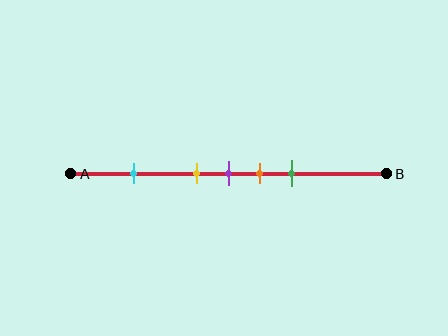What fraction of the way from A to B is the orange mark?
The orange mark is approximately 60% (0.6) of the way from A to B.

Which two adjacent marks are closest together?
The yellow and purple marks are the closest adjacent pair.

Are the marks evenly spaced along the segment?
No, the marks are not evenly spaced.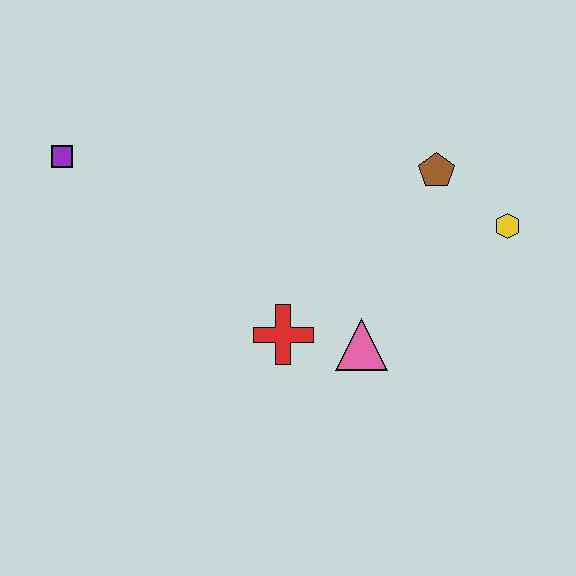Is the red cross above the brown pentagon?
No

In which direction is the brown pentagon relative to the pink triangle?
The brown pentagon is above the pink triangle.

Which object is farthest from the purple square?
The yellow hexagon is farthest from the purple square.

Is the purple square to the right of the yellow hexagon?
No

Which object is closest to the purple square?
The red cross is closest to the purple square.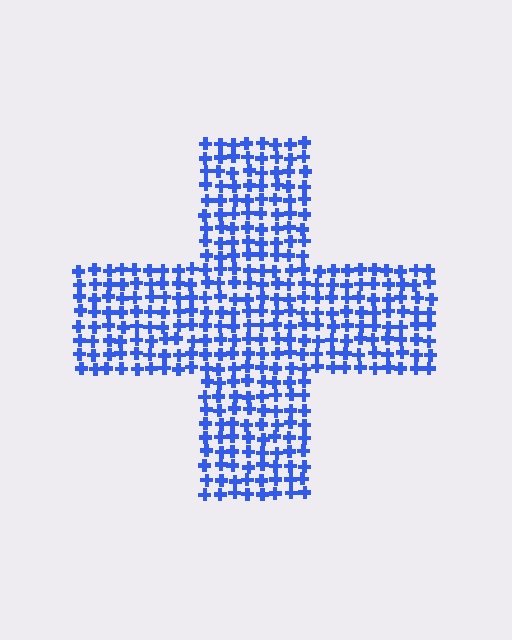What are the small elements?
The small elements are crosses.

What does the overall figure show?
The overall figure shows a cross.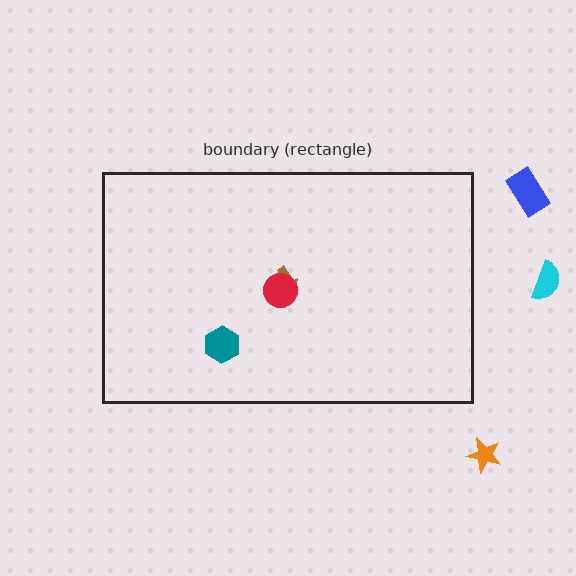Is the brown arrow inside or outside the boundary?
Inside.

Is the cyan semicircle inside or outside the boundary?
Outside.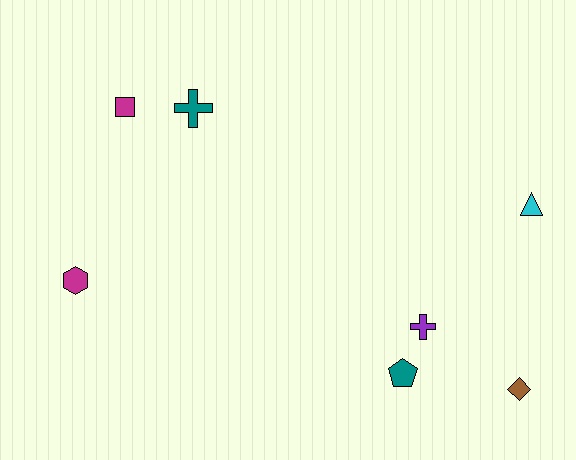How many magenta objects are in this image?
There are 2 magenta objects.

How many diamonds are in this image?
There is 1 diamond.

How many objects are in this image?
There are 7 objects.